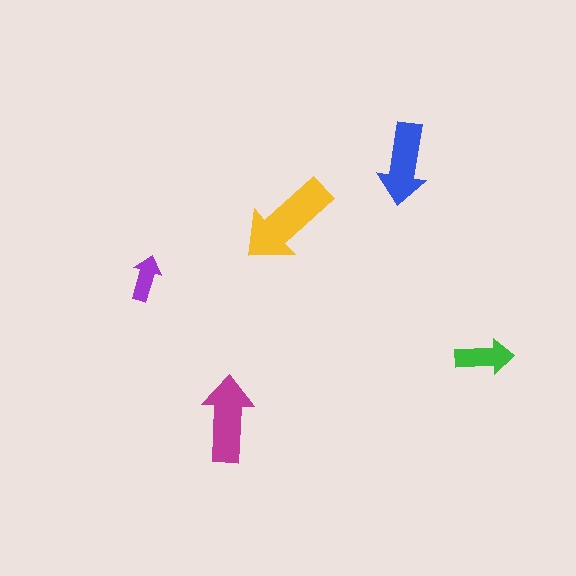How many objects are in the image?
There are 5 objects in the image.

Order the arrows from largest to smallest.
the yellow one, the magenta one, the blue one, the green one, the purple one.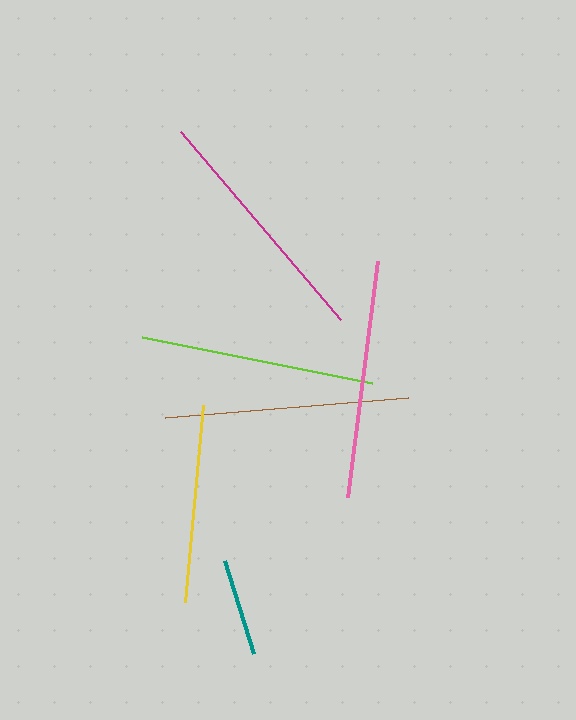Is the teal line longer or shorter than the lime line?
The lime line is longer than the teal line.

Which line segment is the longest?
The magenta line is the longest at approximately 247 pixels.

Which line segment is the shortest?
The teal line is the shortest at approximately 97 pixels.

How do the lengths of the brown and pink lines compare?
The brown and pink lines are approximately the same length.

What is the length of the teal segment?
The teal segment is approximately 97 pixels long.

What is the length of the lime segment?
The lime segment is approximately 234 pixels long.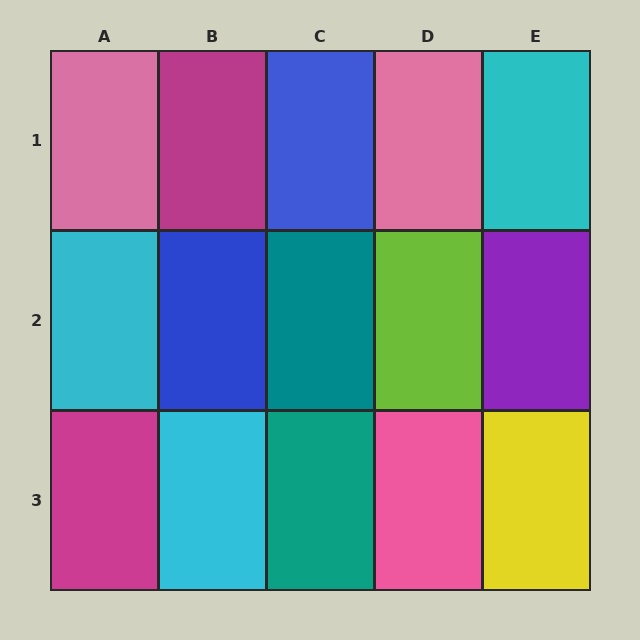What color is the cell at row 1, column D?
Pink.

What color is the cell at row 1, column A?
Pink.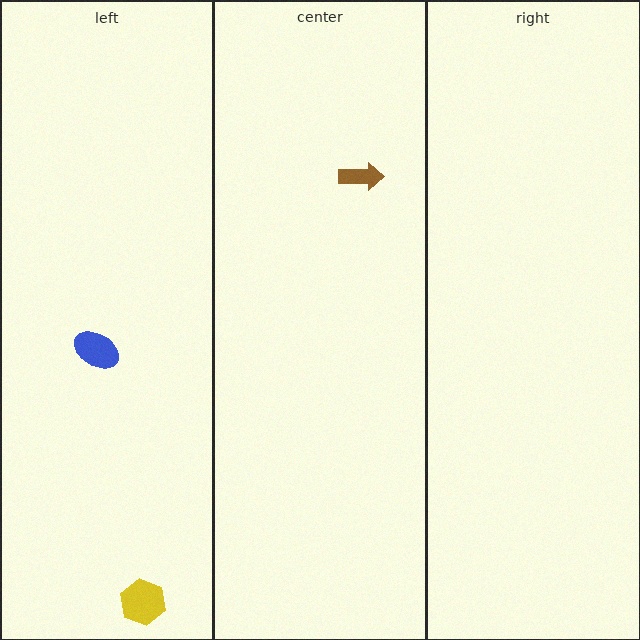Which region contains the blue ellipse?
The left region.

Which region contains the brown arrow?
The center region.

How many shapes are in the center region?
1.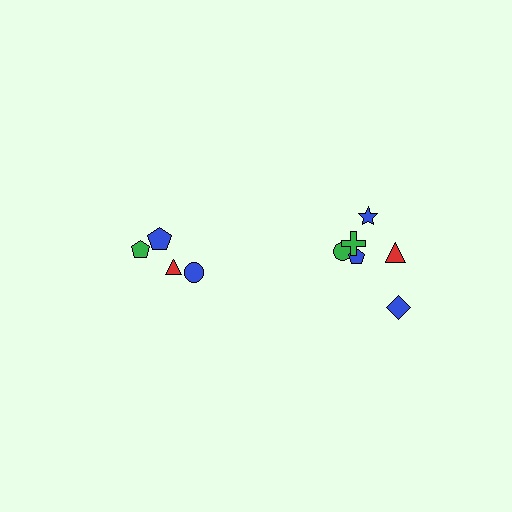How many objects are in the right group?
There are 6 objects.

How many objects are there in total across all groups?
There are 10 objects.